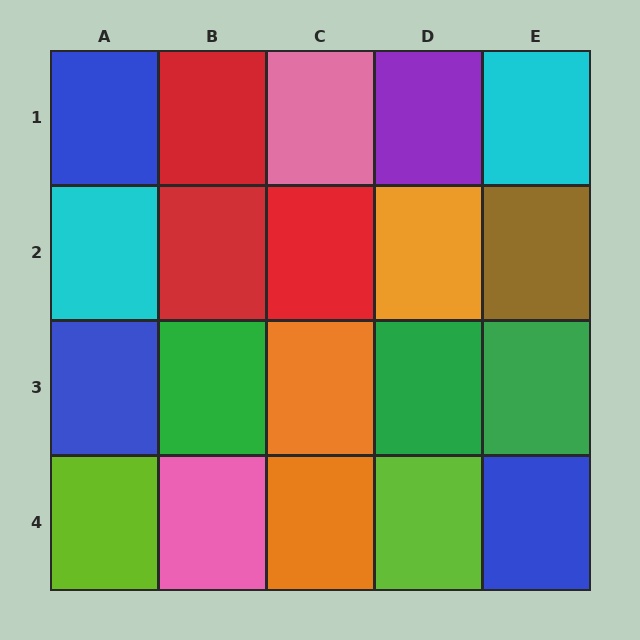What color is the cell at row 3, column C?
Orange.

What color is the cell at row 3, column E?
Green.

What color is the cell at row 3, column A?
Blue.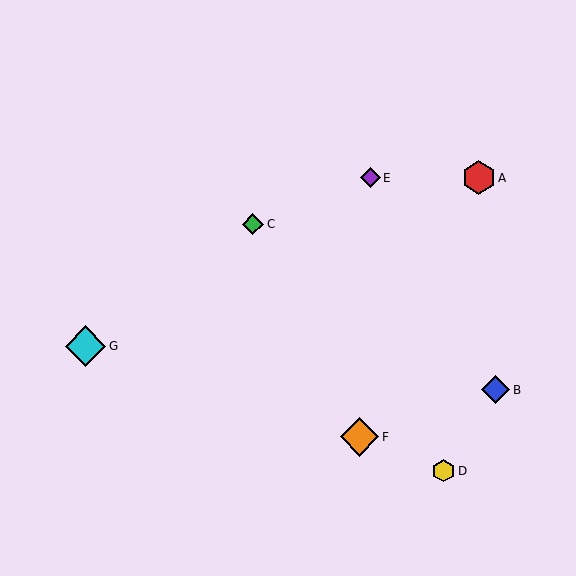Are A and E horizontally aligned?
Yes, both are at y≈178.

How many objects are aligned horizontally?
2 objects (A, E) are aligned horizontally.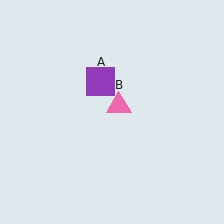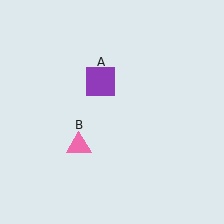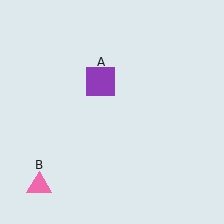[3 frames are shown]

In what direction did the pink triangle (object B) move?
The pink triangle (object B) moved down and to the left.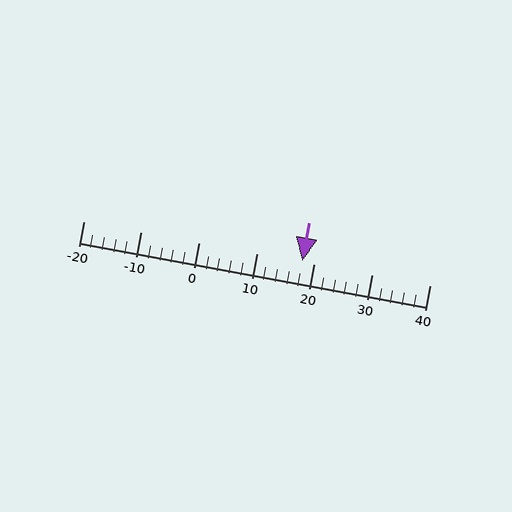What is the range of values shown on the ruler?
The ruler shows values from -20 to 40.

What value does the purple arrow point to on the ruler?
The purple arrow points to approximately 18.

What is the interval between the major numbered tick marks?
The major tick marks are spaced 10 units apart.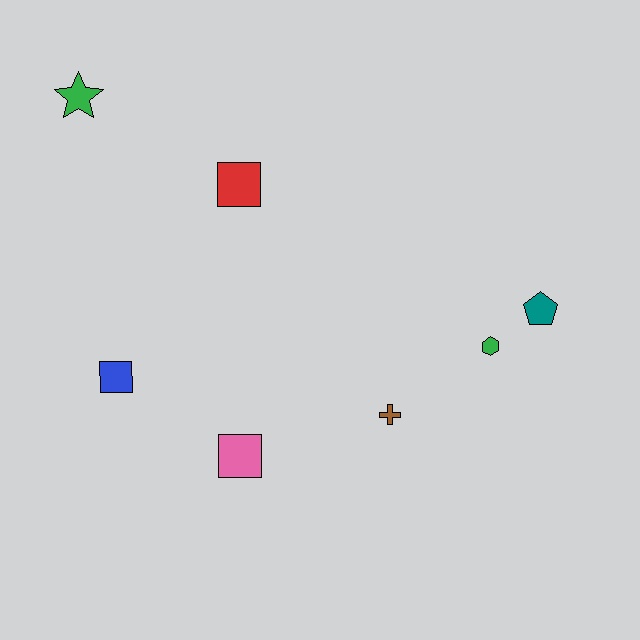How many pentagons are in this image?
There is 1 pentagon.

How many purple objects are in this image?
There are no purple objects.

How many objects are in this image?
There are 7 objects.